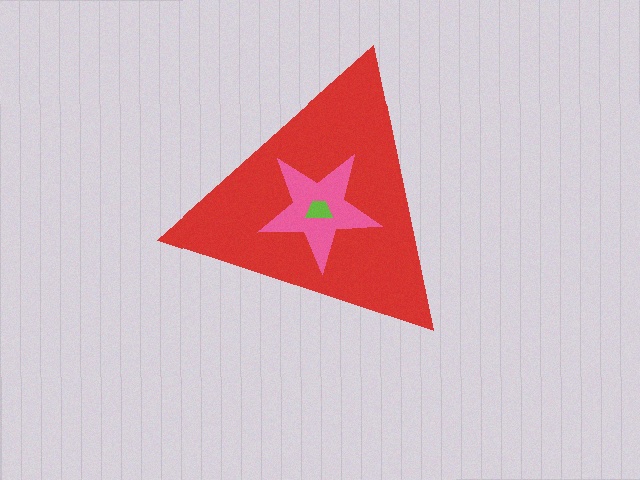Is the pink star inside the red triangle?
Yes.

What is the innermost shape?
The lime trapezoid.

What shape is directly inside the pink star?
The lime trapezoid.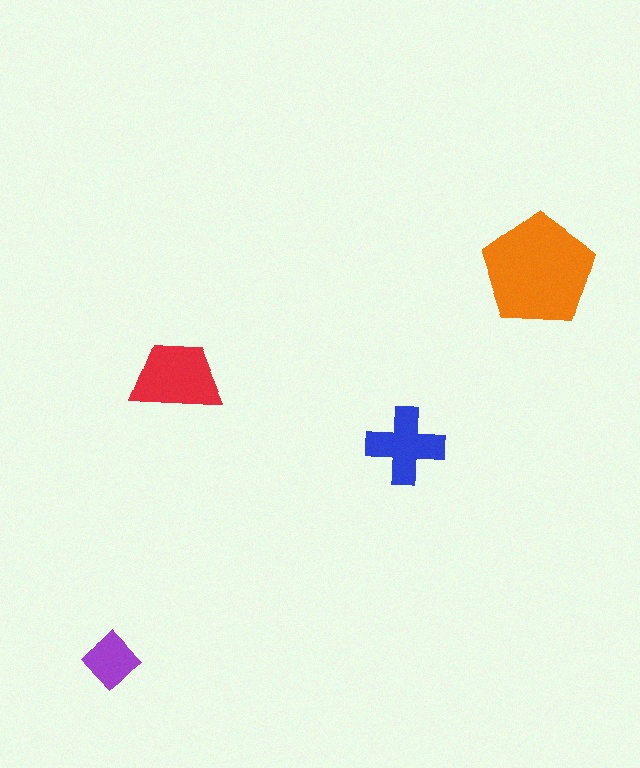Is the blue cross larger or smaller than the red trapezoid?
Smaller.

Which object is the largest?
The orange pentagon.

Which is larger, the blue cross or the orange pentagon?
The orange pentagon.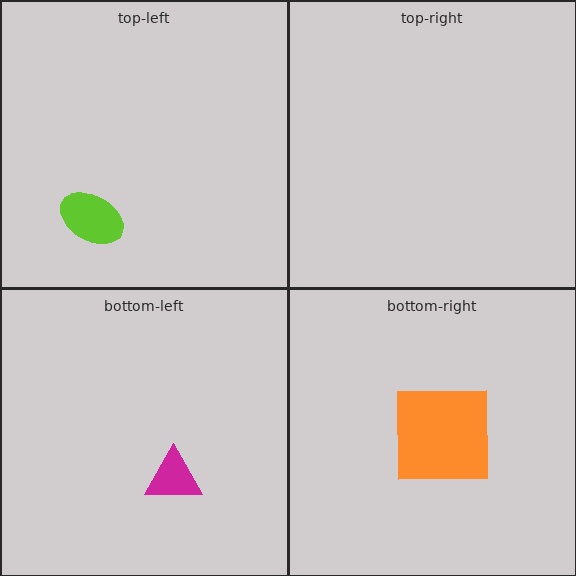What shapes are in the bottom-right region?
The orange square.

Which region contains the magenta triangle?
The bottom-left region.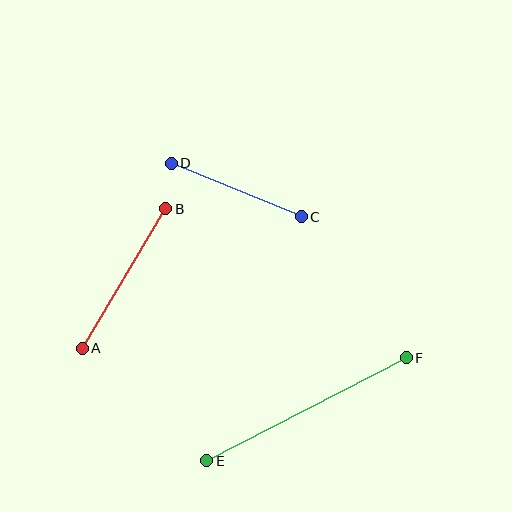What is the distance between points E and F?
The distance is approximately 224 pixels.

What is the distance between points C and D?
The distance is approximately 140 pixels.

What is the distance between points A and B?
The distance is approximately 163 pixels.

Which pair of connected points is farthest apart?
Points E and F are farthest apart.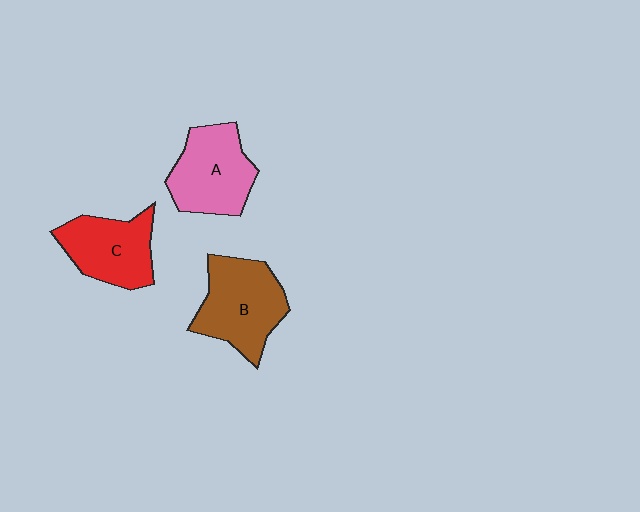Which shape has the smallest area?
Shape C (red).